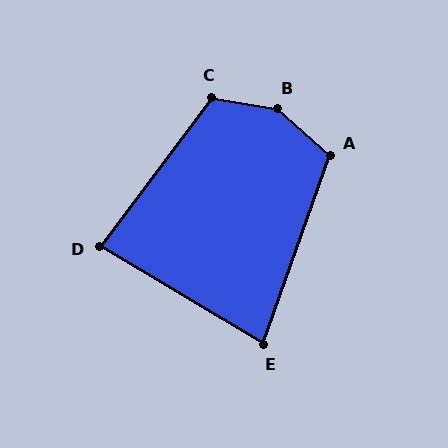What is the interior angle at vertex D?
Approximately 84 degrees (acute).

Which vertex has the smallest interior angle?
E, at approximately 79 degrees.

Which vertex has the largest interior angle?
B, at approximately 148 degrees.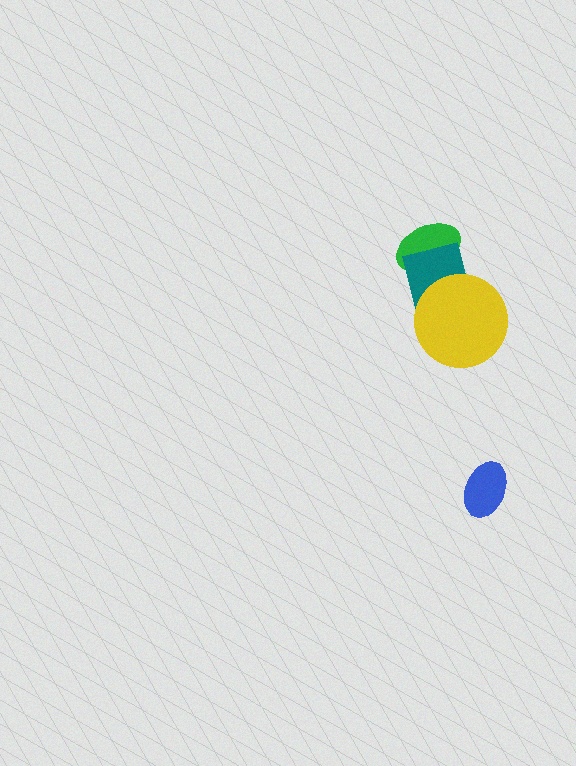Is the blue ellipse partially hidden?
No, no other shape covers it.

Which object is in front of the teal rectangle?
The yellow circle is in front of the teal rectangle.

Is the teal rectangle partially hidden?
Yes, it is partially covered by another shape.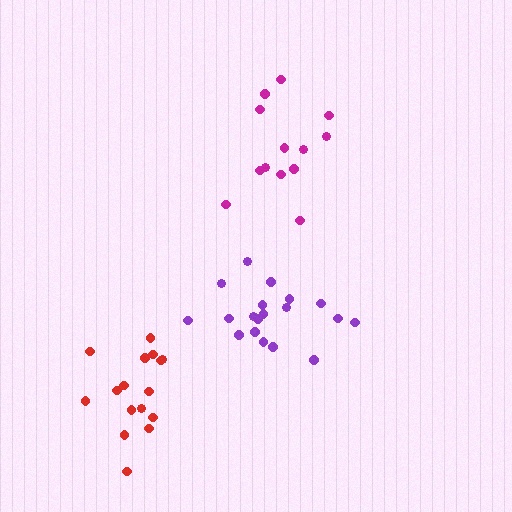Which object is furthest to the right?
The magenta cluster is rightmost.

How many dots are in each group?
Group 1: 13 dots, Group 2: 19 dots, Group 3: 16 dots (48 total).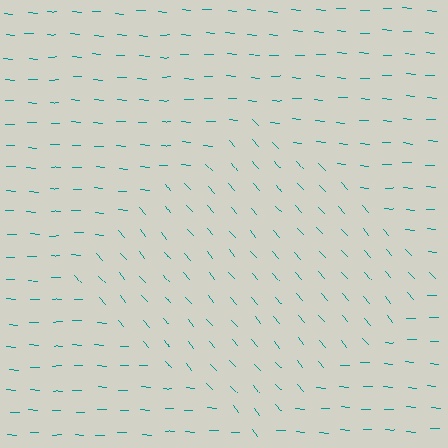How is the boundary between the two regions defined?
The boundary is defined purely by a change in line orientation (approximately 45 degrees difference). All lines are the same color and thickness.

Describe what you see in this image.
The image is filled with small teal line segments. A diamond region in the image has lines oriented differently from the surrounding lines, creating a visible texture boundary.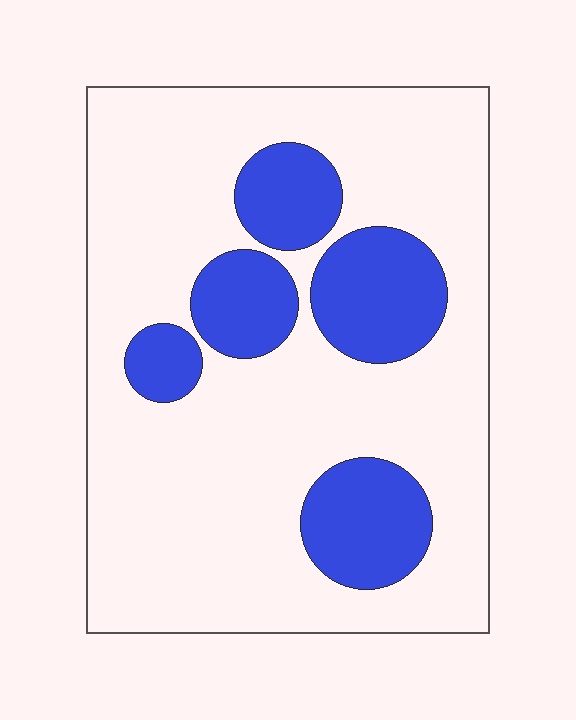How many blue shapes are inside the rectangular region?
5.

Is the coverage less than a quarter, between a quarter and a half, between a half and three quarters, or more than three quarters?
Less than a quarter.